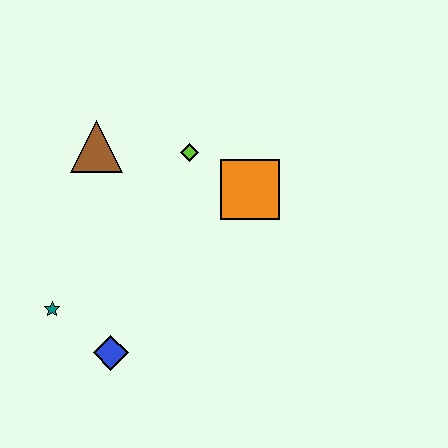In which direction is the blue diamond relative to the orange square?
The blue diamond is below the orange square.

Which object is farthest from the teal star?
The orange square is farthest from the teal star.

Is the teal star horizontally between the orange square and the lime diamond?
No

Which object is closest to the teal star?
The blue diamond is closest to the teal star.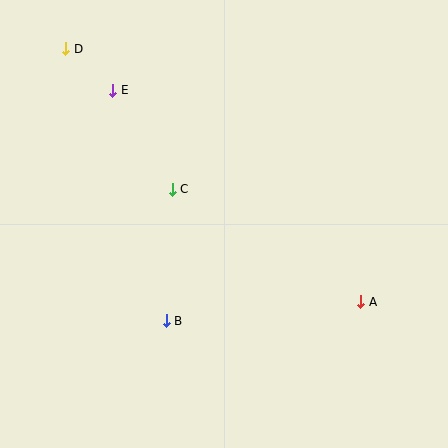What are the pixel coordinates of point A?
Point A is at (361, 302).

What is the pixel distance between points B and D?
The distance between B and D is 290 pixels.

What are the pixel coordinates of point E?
Point E is at (113, 90).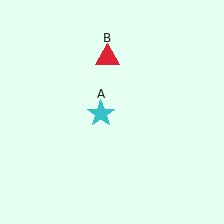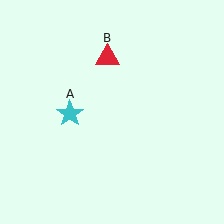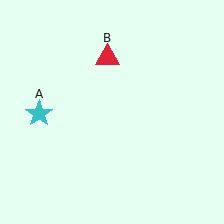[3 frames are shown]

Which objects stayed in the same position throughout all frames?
Red triangle (object B) remained stationary.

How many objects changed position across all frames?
1 object changed position: cyan star (object A).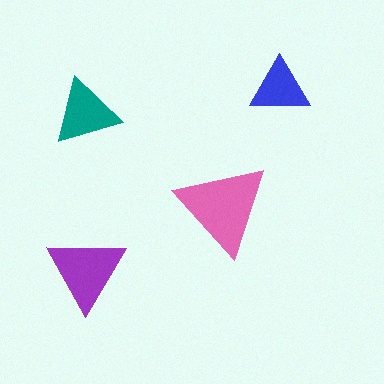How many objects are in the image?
There are 4 objects in the image.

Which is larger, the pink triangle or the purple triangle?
The pink one.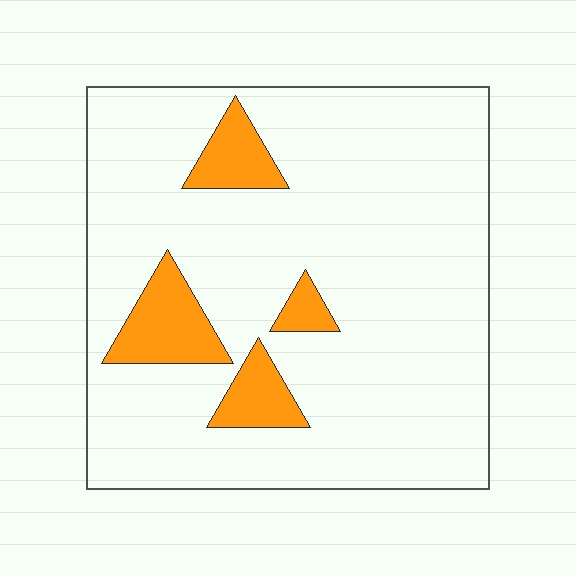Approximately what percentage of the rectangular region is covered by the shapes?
Approximately 10%.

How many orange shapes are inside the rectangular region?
4.